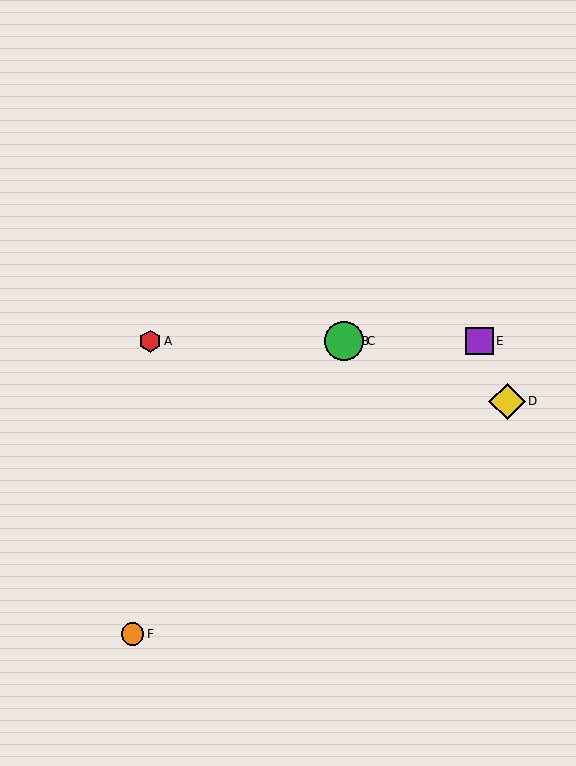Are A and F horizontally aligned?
No, A is at y≈341 and F is at y≈634.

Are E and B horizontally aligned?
Yes, both are at y≈341.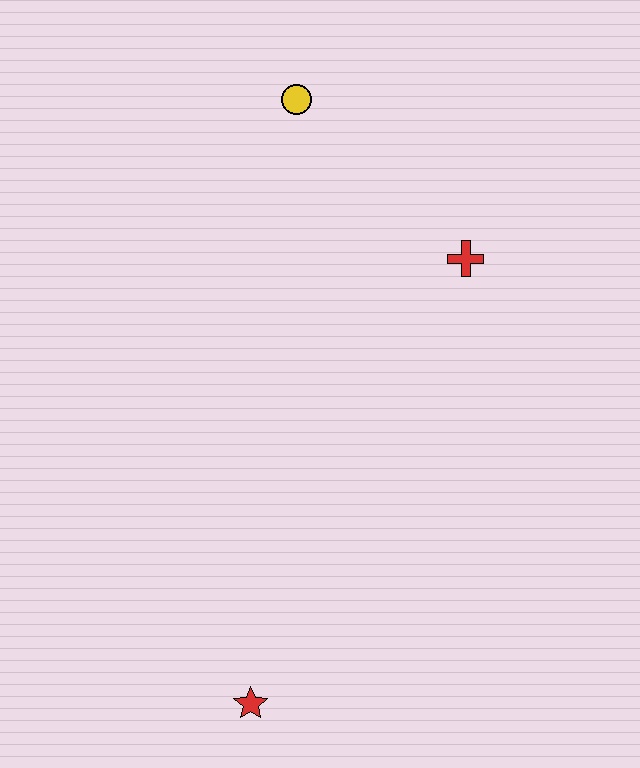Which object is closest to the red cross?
The yellow circle is closest to the red cross.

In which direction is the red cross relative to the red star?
The red cross is above the red star.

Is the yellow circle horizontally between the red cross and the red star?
Yes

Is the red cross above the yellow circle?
No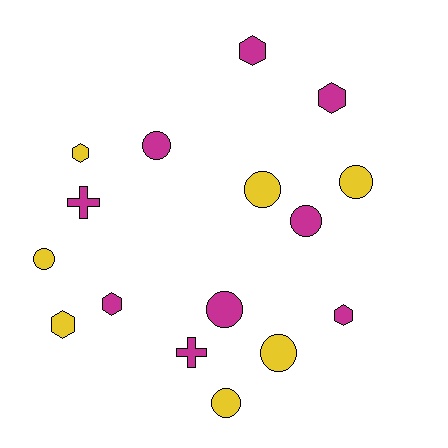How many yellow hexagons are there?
There are 2 yellow hexagons.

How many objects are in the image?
There are 16 objects.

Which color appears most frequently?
Magenta, with 9 objects.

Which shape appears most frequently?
Circle, with 8 objects.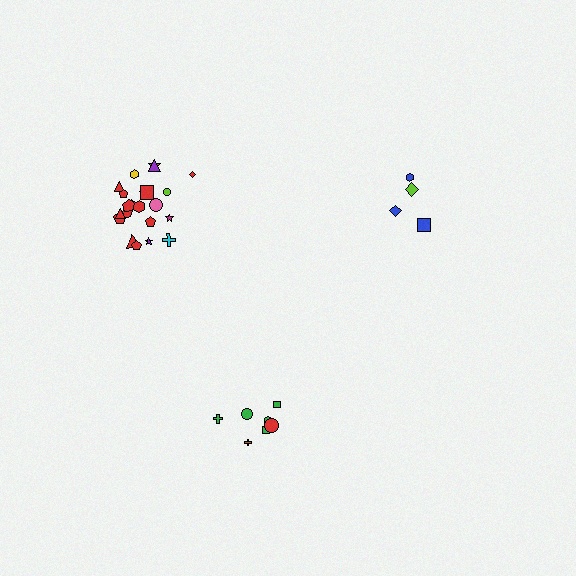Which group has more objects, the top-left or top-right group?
The top-left group.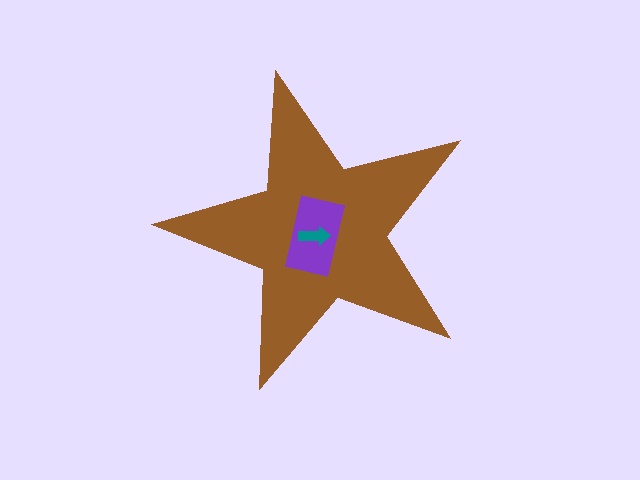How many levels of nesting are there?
3.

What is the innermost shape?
The teal arrow.